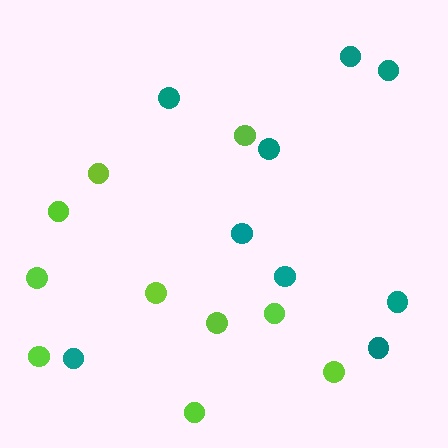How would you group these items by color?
There are 2 groups: one group of teal circles (9) and one group of lime circles (10).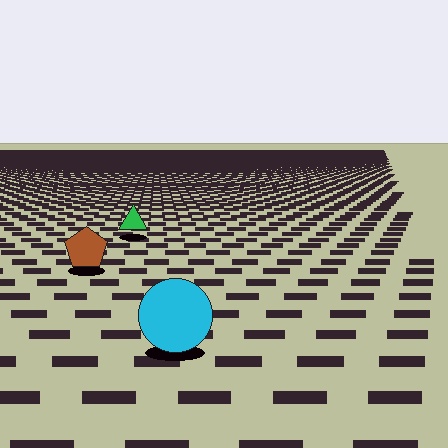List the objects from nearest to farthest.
From nearest to farthest: the cyan circle, the brown pentagon, the green triangle.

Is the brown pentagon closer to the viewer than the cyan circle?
No. The cyan circle is closer — you can tell from the texture gradient: the ground texture is coarser near it.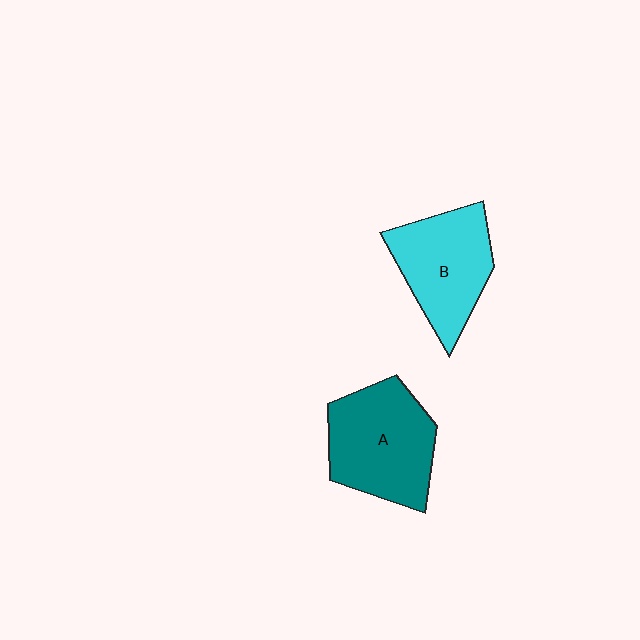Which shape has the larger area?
Shape A (teal).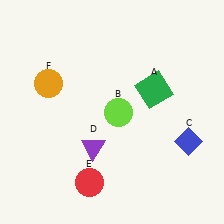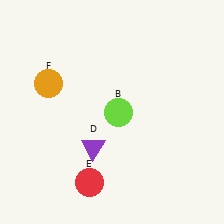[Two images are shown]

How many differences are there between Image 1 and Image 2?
There are 2 differences between the two images.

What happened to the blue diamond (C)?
The blue diamond (C) was removed in Image 2. It was in the bottom-right area of Image 1.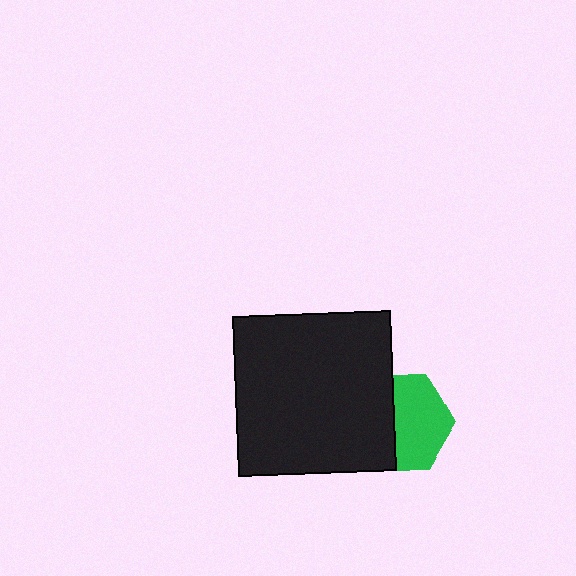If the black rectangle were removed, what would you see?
You would see the complete green hexagon.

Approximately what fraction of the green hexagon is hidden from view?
Roughly 43% of the green hexagon is hidden behind the black rectangle.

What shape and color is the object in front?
The object in front is a black rectangle.